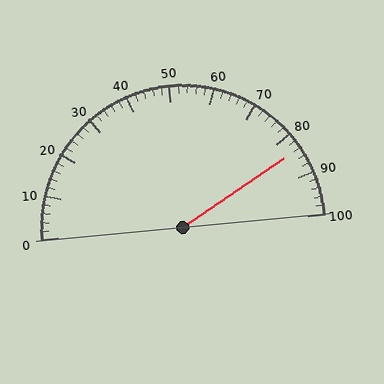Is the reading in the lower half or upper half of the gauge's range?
The reading is in the upper half of the range (0 to 100).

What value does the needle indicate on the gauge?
The needle indicates approximately 84.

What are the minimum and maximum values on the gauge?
The gauge ranges from 0 to 100.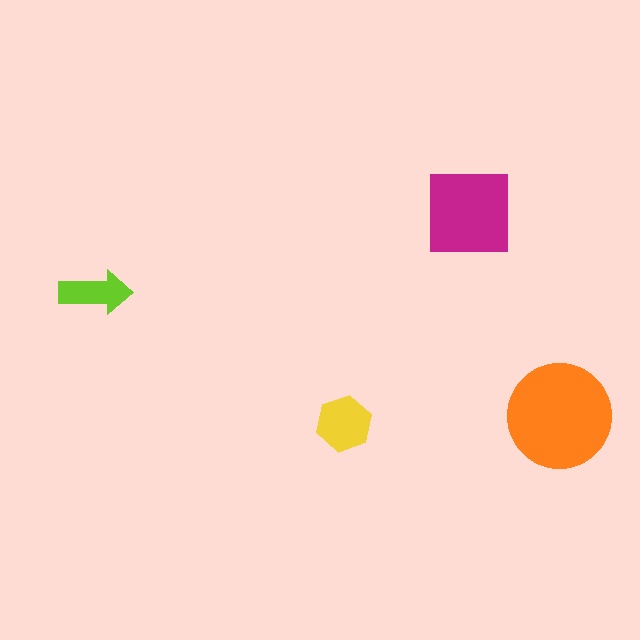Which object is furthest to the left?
The lime arrow is leftmost.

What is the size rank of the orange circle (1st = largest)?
1st.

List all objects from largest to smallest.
The orange circle, the magenta square, the yellow hexagon, the lime arrow.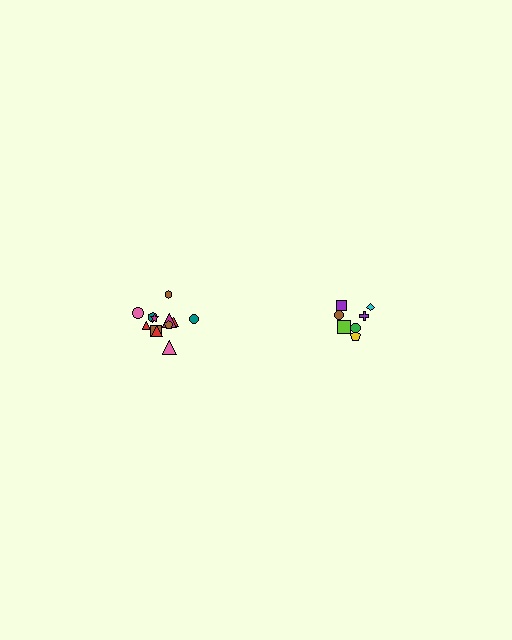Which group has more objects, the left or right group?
The left group.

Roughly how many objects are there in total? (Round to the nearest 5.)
Roughly 20 objects in total.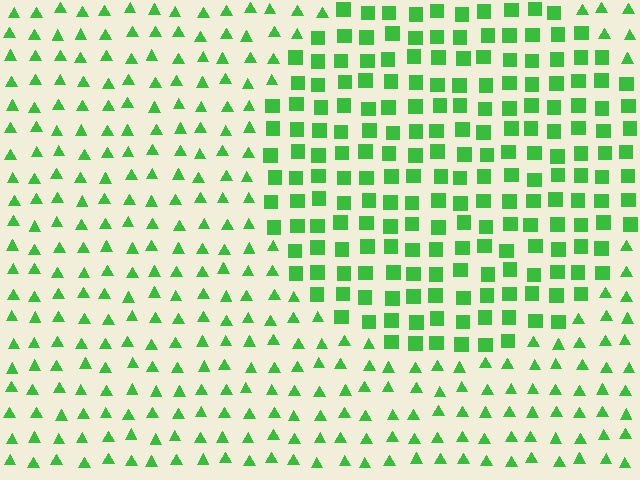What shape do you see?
I see a circle.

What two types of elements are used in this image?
The image uses squares inside the circle region and triangles outside it.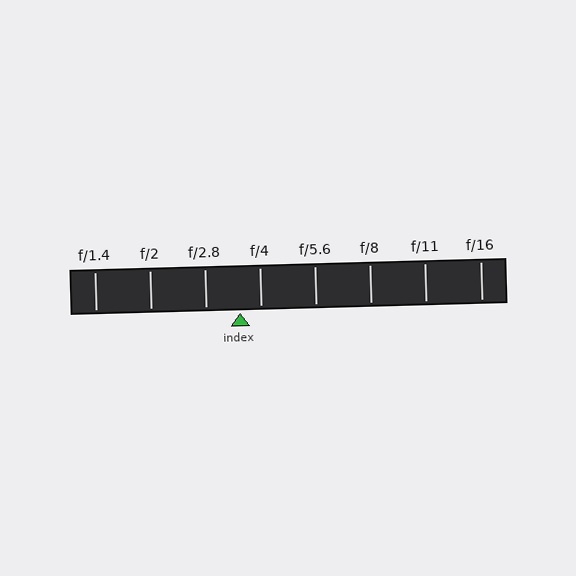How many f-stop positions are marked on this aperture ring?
There are 8 f-stop positions marked.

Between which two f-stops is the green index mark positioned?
The index mark is between f/2.8 and f/4.